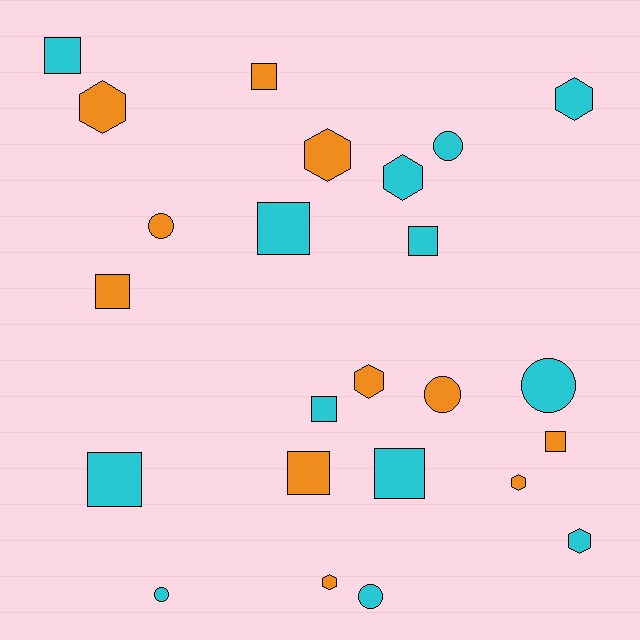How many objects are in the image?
There are 24 objects.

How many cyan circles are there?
There are 4 cyan circles.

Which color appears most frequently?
Cyan, with 13 objects.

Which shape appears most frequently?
Square, with 10 objects.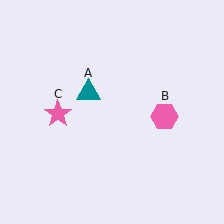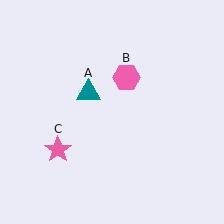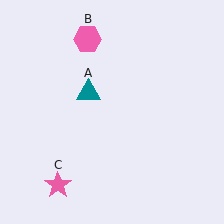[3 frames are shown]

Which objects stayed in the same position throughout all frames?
Teal triangle (object A) remained stationary.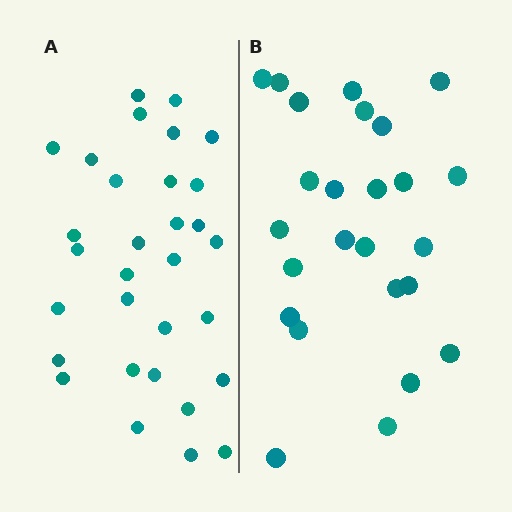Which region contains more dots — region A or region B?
Region A (the left region) has more dots.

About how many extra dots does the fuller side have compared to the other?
Region A has about 6 more dots than region B.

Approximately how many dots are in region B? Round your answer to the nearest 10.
About 20 dots. (The exact count is 25, which rounds to 20.)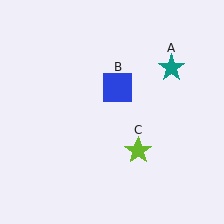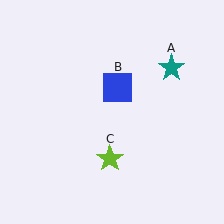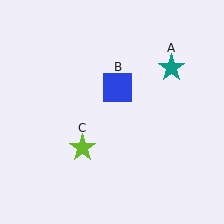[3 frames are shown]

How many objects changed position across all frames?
1 object changed position: lime star (object C).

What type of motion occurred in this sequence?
The lime star (object C) rotated clockwise around the center of the scene.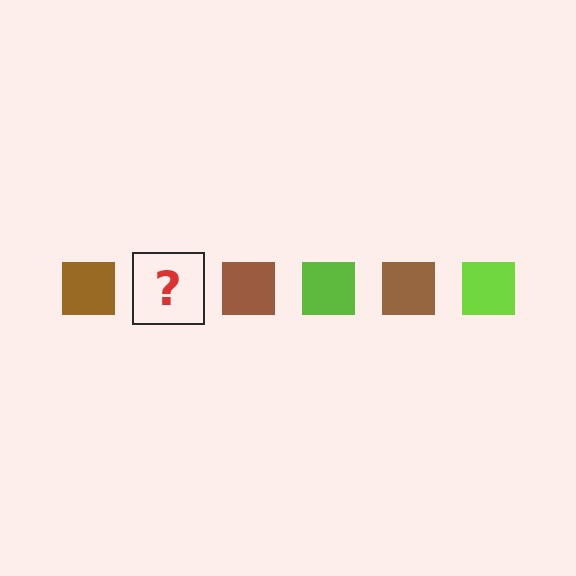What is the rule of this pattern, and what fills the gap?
The rule is that the pattern cycles through brown, lime squares. The gap should be filled with a lime square.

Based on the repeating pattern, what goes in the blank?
The blank should be a lime square.